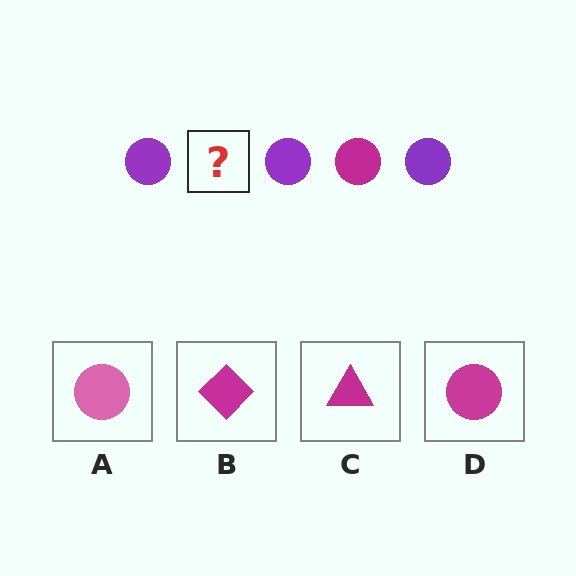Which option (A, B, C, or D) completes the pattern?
D.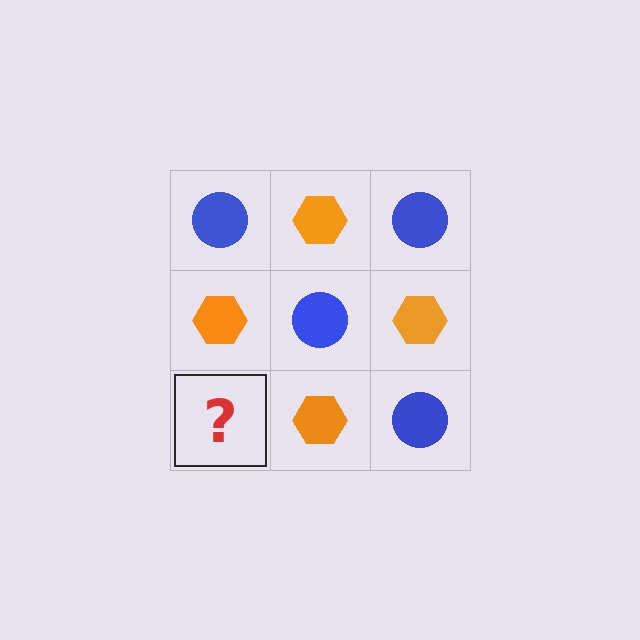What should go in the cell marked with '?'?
The missing cell should contain a blue circle.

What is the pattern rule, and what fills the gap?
The rule is that it alternates blue circle and orange hexagon in a checkerboard pattern. The gap should be filled with a blue circle.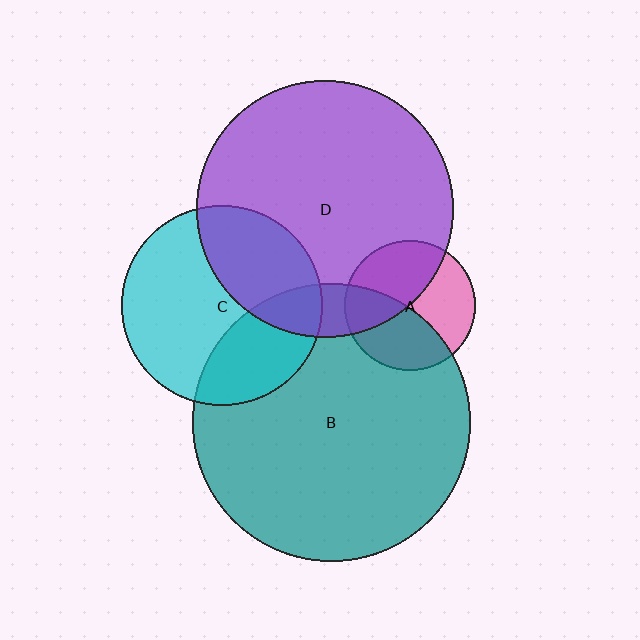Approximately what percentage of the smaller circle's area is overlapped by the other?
Approximately 10%.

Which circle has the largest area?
Circle B (teal).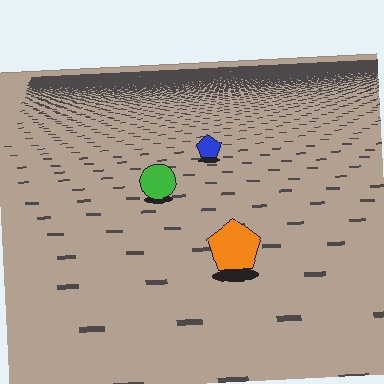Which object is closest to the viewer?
The orange pentagon is closest. The texture marks near it are larger and more spread out.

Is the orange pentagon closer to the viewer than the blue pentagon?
Yes. The orange pentagon is closer — you can tell from the texture gradient: the ground texture is coarser near it.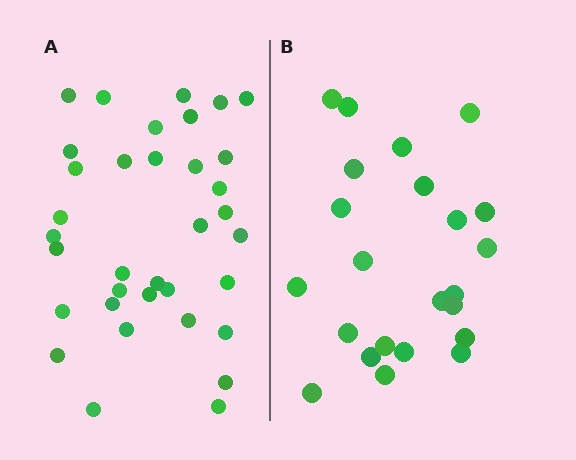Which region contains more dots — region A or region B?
Region A (the left region) has more dots.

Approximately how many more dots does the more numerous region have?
Region A has roughly 12 or so more dots than region B.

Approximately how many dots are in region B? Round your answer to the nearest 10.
About 20 dots. (The exact count is 23, which rounds to 20.)